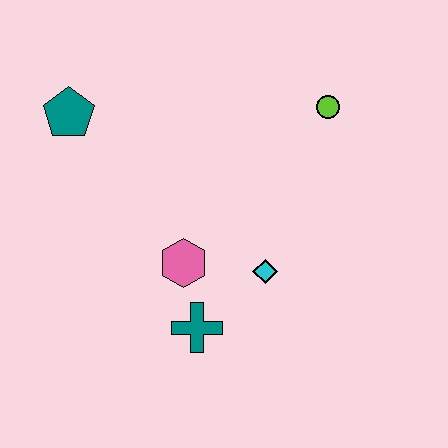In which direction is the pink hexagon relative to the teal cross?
The pink hexagon is above the teal cross.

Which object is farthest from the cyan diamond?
The teal pentagon is farthest from the cyan diamond.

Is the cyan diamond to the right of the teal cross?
Yes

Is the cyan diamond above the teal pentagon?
No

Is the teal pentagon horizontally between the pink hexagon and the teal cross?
No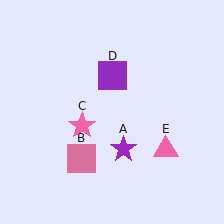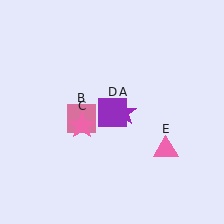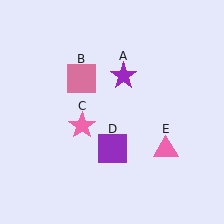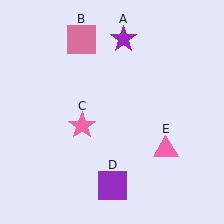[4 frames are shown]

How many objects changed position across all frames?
3 objects changed position: purple star (object A), pink square (object B), purple square (object D).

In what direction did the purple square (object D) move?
The purple square (object D) moved down.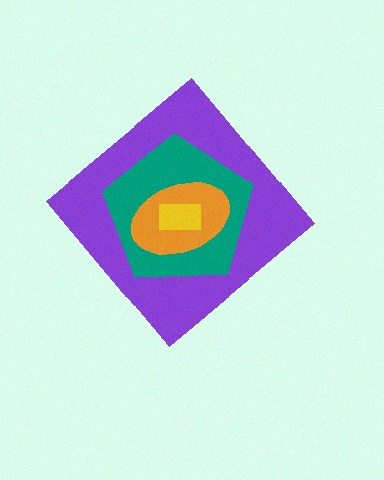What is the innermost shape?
The yellow rectangle.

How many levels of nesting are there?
4.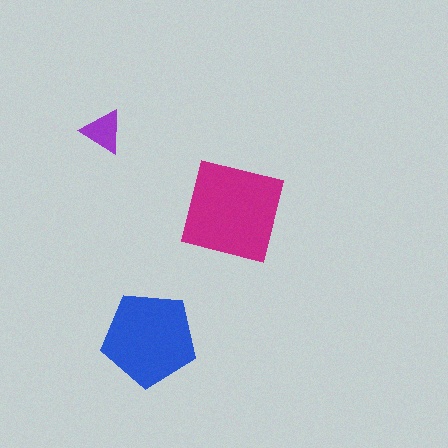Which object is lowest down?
The blue pentagon is bottommost.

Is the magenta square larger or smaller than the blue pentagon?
Larger.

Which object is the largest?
The magenta square.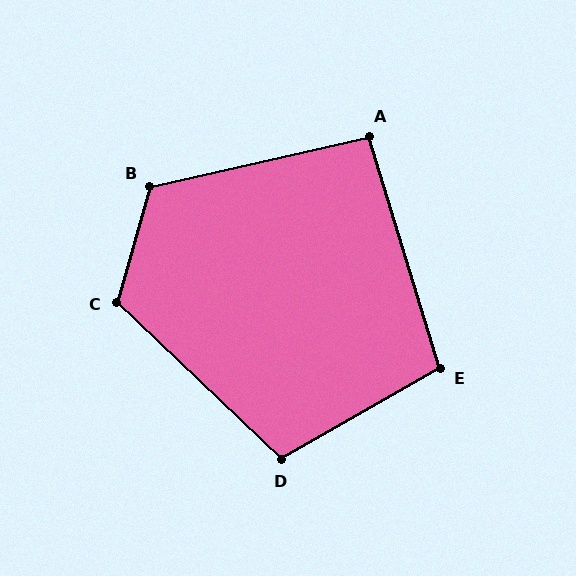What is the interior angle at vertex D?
Approximately 106 degrees (obtuse).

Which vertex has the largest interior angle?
B, at approximately 118 degrees.